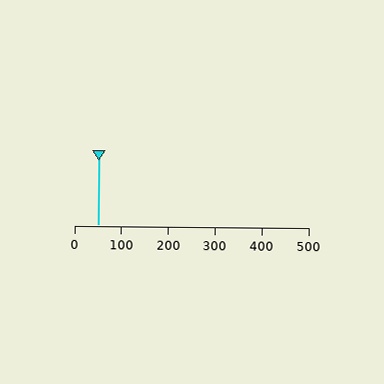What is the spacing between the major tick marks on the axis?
The major ticks are spaced 100 apart.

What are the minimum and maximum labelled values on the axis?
The axis runs from 0 to 500.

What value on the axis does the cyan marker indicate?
The marker indicates approximately 50.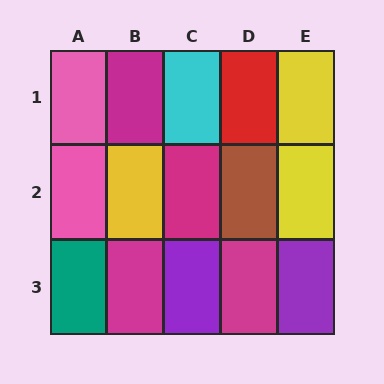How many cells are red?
1 cell is red.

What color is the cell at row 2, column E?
Yellow.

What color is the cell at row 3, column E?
Purple.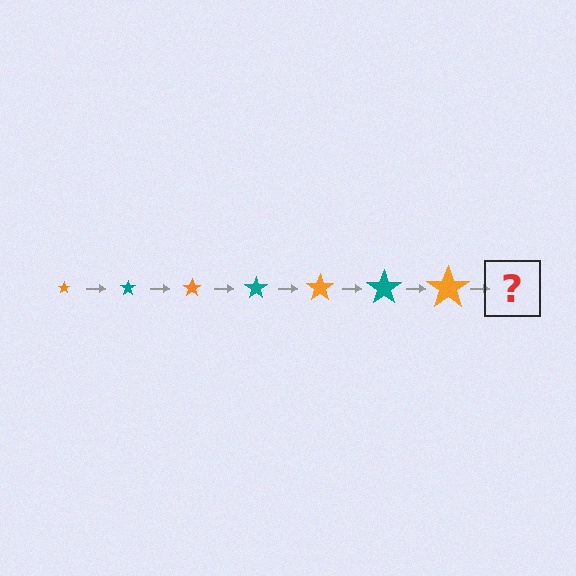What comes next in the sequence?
The next element should be a teal star, larger than the previous one.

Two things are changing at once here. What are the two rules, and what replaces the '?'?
The two rules are that the star grows larger each step and the color cycles through orange and teal. The '?' should be a teal star, larger than the previous one.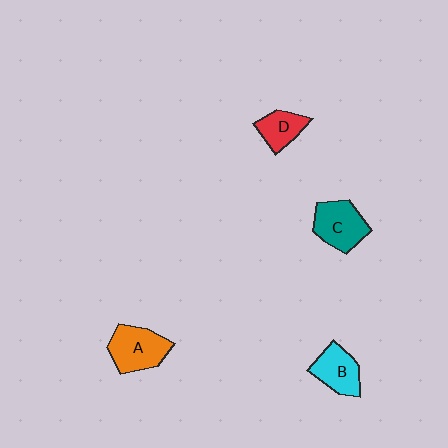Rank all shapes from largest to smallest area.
From largest to smallest: A (orange), C (teal), B (cyan), D (red).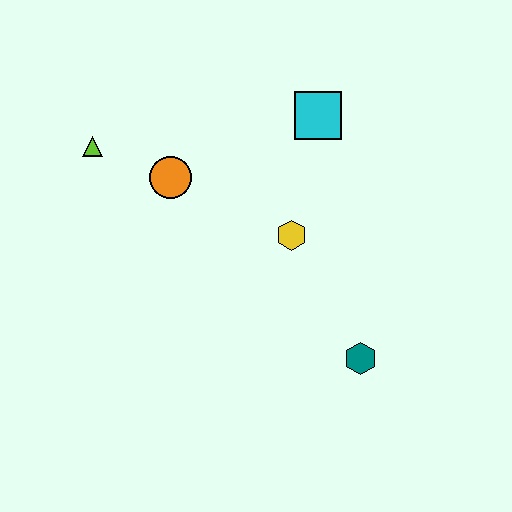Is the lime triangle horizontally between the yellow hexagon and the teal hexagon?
No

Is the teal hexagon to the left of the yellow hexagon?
No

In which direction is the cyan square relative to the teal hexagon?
The cyan square is above the teal hexagon.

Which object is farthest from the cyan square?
The teal hexagon is farthest from the cyan square.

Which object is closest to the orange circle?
The lime triangle is closest to the orange circle.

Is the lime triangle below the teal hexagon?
No